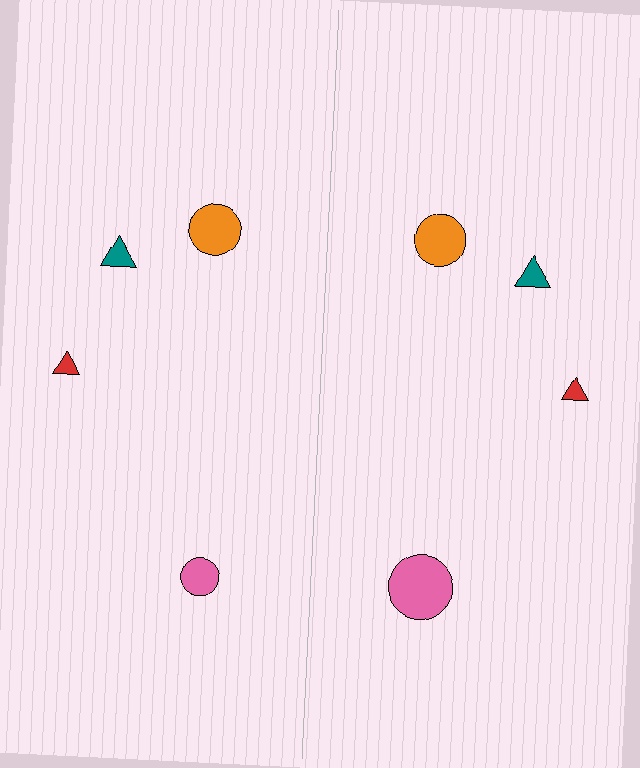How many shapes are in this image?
There are 8 shapes in this image.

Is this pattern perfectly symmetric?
No, the pattern is not perfectly symmetric. The pink circle on the right side has a different size than its mirror counterpart.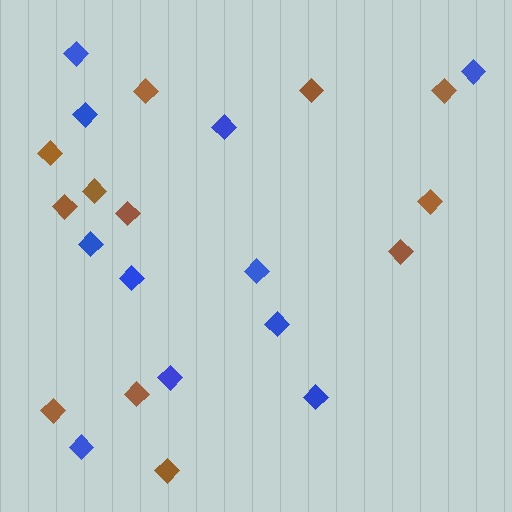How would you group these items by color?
There are 2 groups: one group of blue diamonds (11) and one group of brown diamonds (12).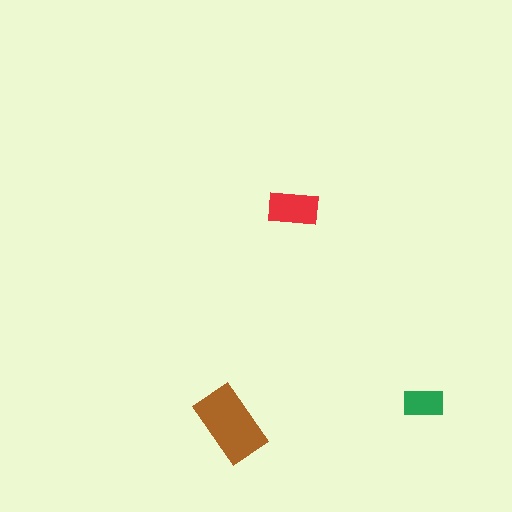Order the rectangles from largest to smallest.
the brown one, the red one, the green one.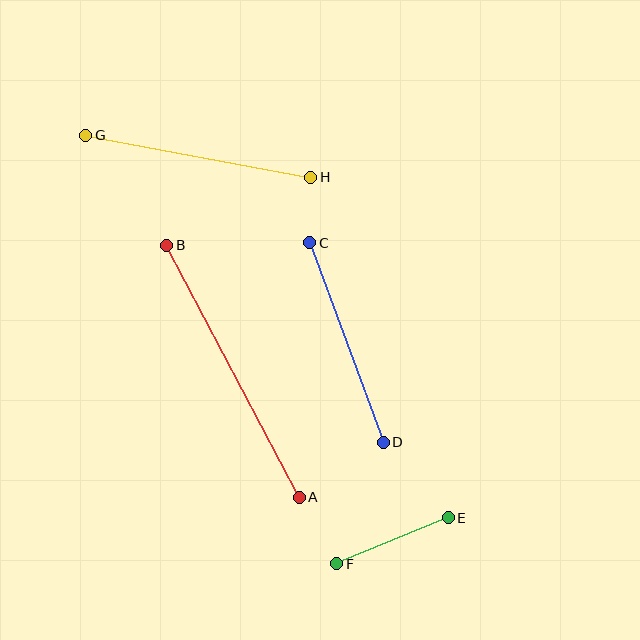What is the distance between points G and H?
The distance is approximately 229 pixels.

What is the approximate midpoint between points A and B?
The midpoint is at approximately (233, 371) pixels.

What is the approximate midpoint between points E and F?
The midpoint is at approximately (393, 541) pixels.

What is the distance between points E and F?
The distance is approximately 121 pixels.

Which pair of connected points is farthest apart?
Points A and B are farthest apart.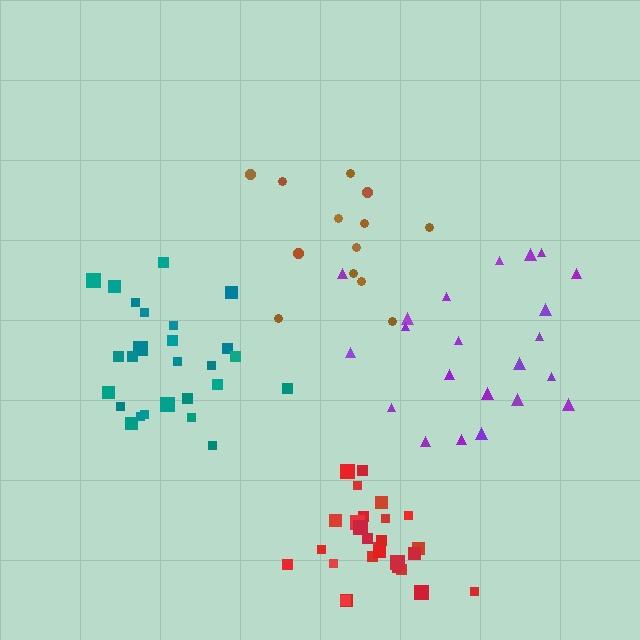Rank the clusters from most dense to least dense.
red, teal, brown, purple.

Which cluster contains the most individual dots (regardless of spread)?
Red (28).